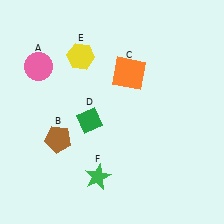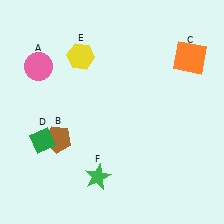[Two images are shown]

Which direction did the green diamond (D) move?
The green diamond (D) moved left.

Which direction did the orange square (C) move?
The orange square (C) moved right.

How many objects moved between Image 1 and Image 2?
2 objects moved between the two images.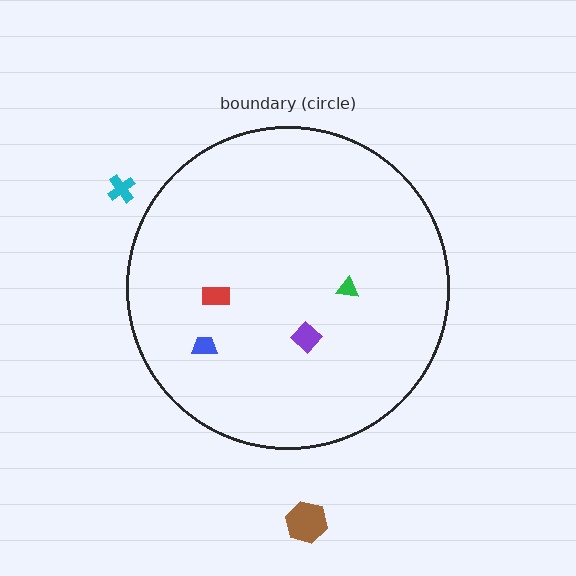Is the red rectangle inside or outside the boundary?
Inside.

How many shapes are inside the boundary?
4 inside, 2 outside.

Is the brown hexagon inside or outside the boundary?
Outside.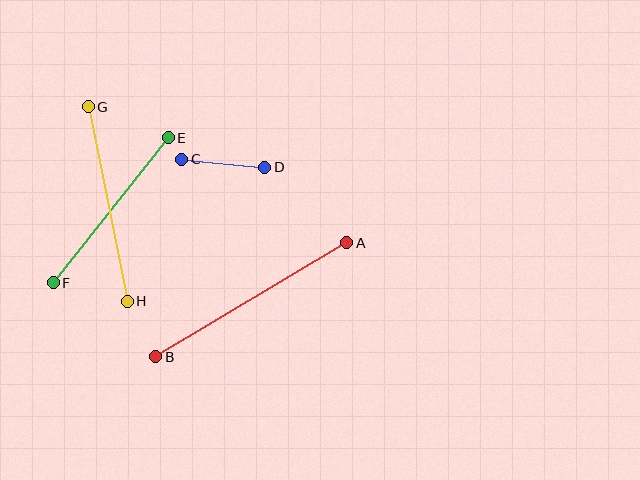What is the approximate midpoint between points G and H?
The midpoint is at approximately (108, 204) pixels.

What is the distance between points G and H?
The distance is approximately 199 pixels.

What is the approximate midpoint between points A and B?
The midpoint is at approximately (251, 300) pixels.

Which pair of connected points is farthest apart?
Points A and B are farthest apart.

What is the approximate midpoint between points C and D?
The midpoint is at approximately (223, 163) pixels.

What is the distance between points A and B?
The distance is approximately 222 pixels.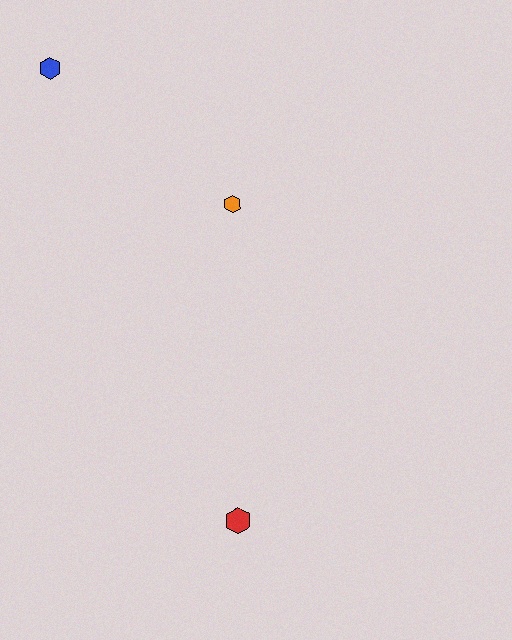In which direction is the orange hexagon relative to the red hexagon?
The orange hexagon is above the red hexagon.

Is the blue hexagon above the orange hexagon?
Yes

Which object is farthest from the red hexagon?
The blue hexagon is farthest from the red hexagon.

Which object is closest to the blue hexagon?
The orange hexagon is closest to the blue hexagon.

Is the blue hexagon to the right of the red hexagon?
No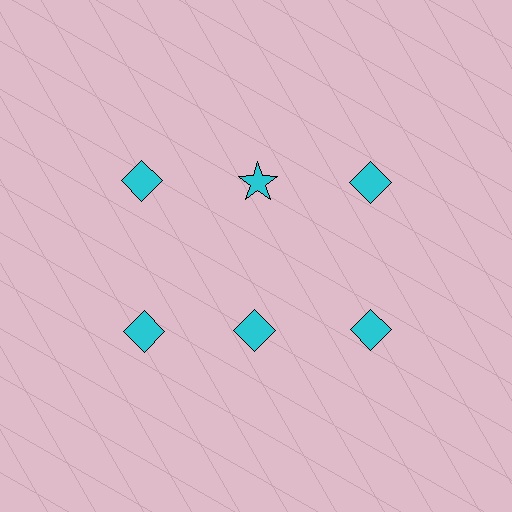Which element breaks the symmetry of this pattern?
The cyan star in the top row, second from left column breaks the symmetry. All other shapes are cyan diamonds.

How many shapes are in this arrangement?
There are 6 shapes arranged in a grid pattern.